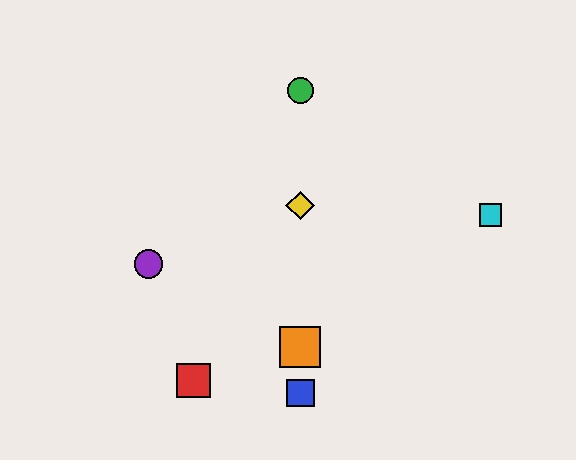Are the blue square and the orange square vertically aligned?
Yes, both are at x≈300.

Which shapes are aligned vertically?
The blue square, the green circle, the yellow diamond, the orange square are aligned vertically.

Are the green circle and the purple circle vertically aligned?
No, the green circle is at x≈300 and the purple circle is at x≈148.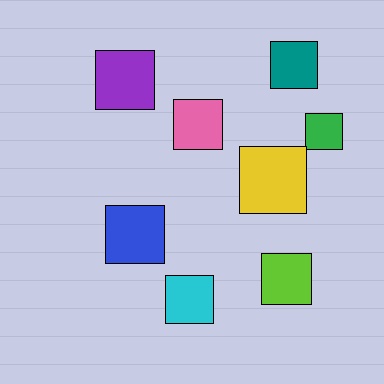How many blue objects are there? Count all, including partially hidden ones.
There is 1 blue object.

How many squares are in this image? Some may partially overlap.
There are 8 squares.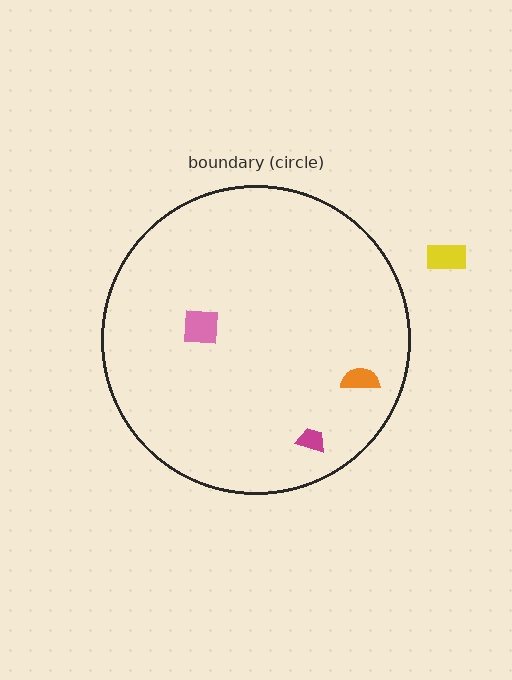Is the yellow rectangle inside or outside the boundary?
Outside.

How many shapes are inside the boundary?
3 inside, 1 outside.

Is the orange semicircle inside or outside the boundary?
Inside.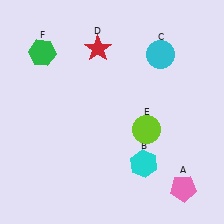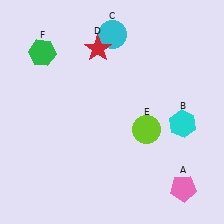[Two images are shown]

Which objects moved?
The objects that moved are: the cyan hexagon (B), the cyan circle (C).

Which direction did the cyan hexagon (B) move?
The cyan hexagon (B) moved up.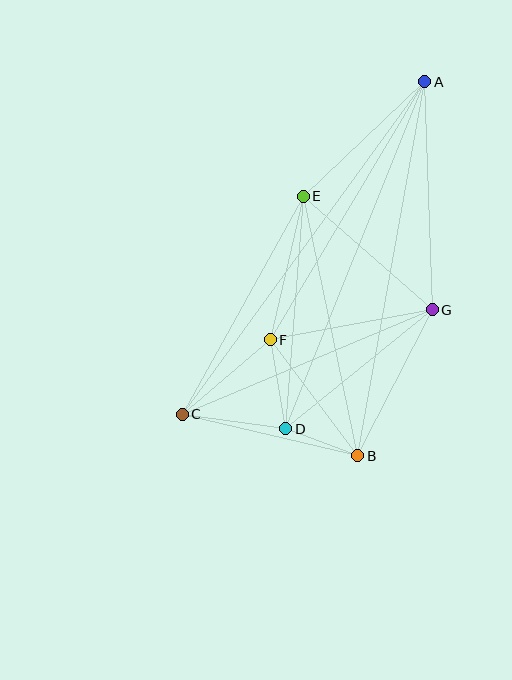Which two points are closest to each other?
Points B and D are closest to each other.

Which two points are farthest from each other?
Points A and C are farthest from each other.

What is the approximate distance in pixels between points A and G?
The distance between A and G is approximately 228 pixels.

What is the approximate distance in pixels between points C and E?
The distance between C and E is approximately 249 pixels.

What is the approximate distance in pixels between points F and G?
The distance between F and G is approximately 165 pixels.